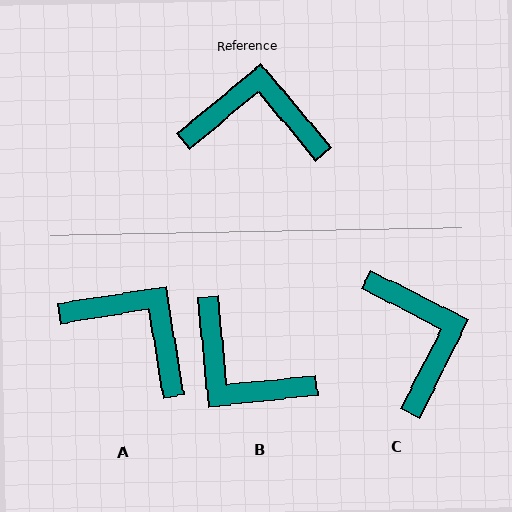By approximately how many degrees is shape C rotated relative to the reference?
Approximately 67 degrees clockwise.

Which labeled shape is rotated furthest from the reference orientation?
B, about 146 degrees away.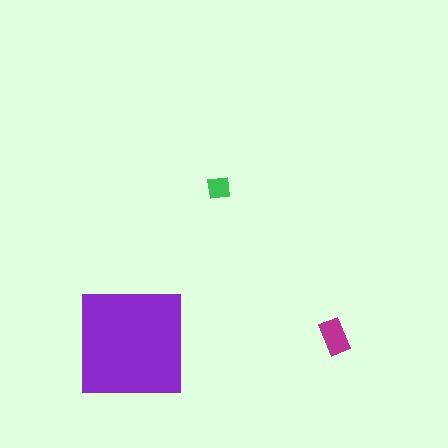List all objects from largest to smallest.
The purple square, the magenta rectangle, the green square.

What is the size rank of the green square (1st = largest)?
3rd.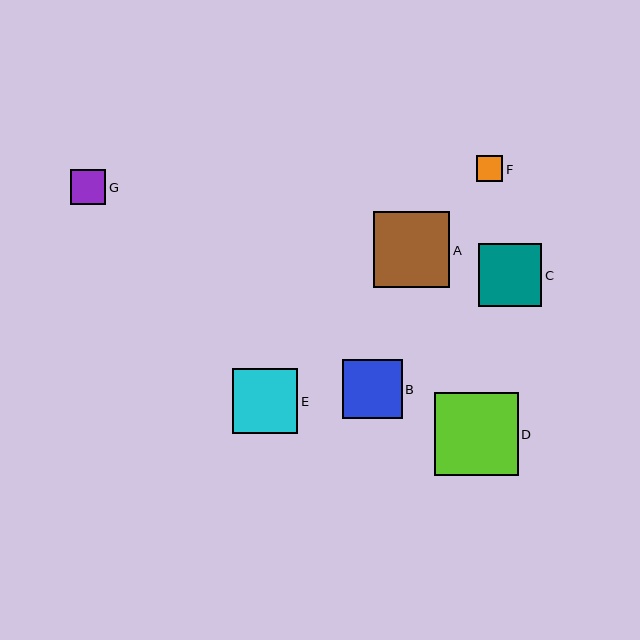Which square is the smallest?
Square F is the smallest with a size of approximately 26 pixels.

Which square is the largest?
Square D is the largest with a size of approximately 83 pixels.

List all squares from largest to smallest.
From largest to smallest: D, A, E, C, B, G, F.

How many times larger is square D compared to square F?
Square D is approximately 3.2 times the size of square F.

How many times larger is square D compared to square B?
Square D is approximately 1.4 times the size of square B.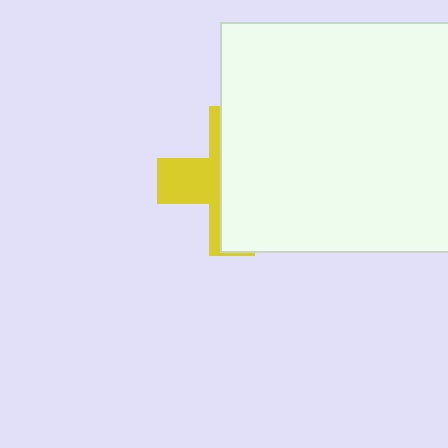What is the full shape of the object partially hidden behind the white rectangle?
The partially hidden object is a yellow cross.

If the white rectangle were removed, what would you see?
You would see the complete yellow cross.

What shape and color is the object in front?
The object in front is a white rectangle.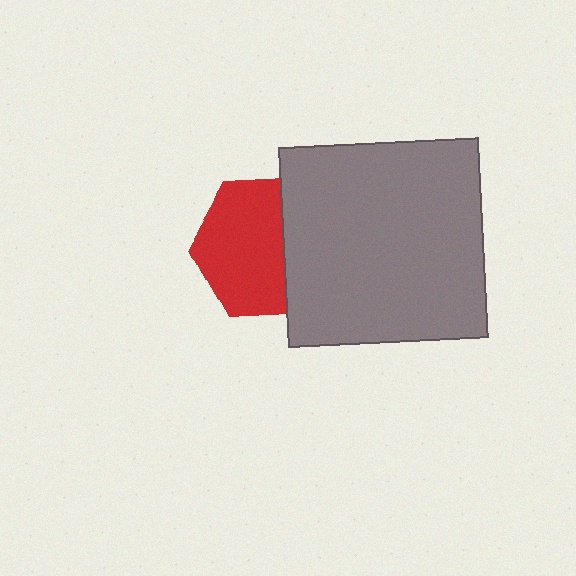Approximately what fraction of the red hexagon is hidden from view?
Roughly 35% of the red hexagon is hidden behind the gray square.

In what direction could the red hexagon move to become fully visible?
The red hexagon could move left. That would shift it out from behind the gray square entirely.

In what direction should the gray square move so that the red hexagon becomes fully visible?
The gray square should move right. That is the shortest direction to clear the overlap and leave the red hexagon fully visible.